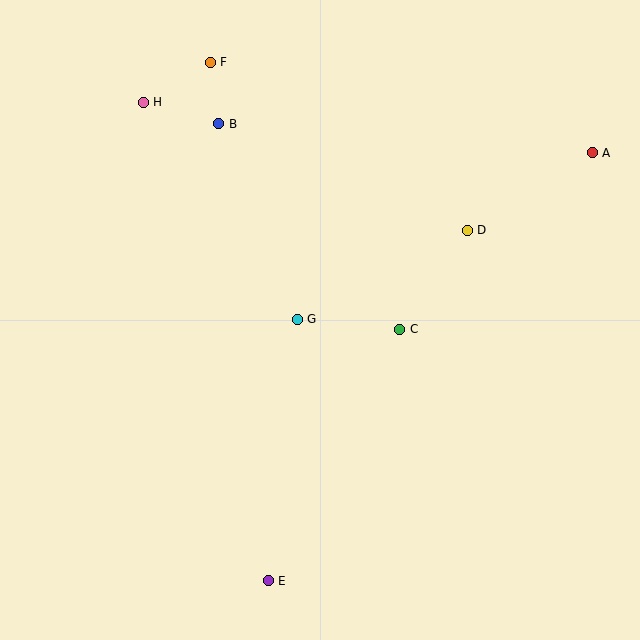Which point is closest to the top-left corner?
Point H is closest to the top-left corner.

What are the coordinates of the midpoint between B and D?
The midpoint between B and D is at (343, 177).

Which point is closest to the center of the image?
Point G at (297, 319) is closest to the center.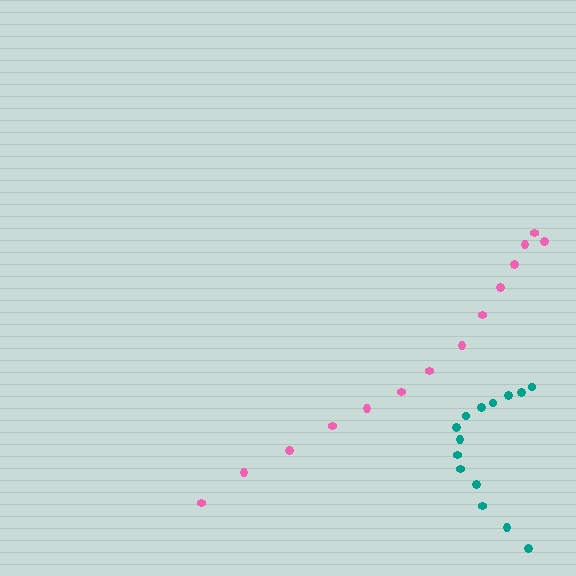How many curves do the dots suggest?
There are 2 distinct paths.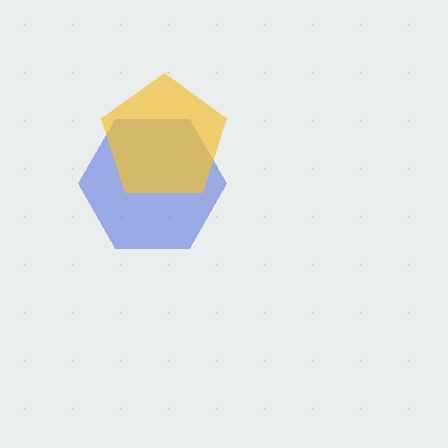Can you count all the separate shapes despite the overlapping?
Yes, there are 2 separate shapes.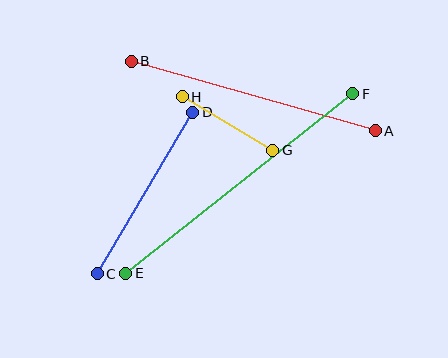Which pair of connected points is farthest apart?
Points E and F are farthest apart.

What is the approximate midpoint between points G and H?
The midpoint is at approximately (228, 124) pixels.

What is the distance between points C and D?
The distance is approximately 188 pixels.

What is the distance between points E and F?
The distance is approximately 290 pixels.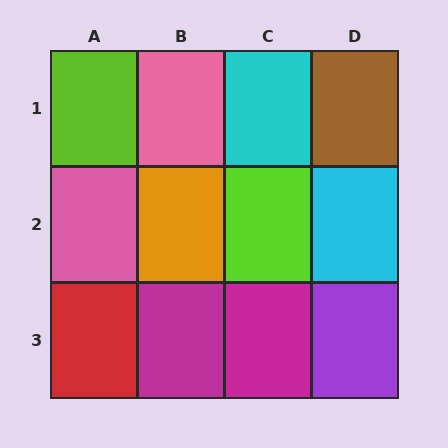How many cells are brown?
1 cell is brown.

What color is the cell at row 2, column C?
Lime.